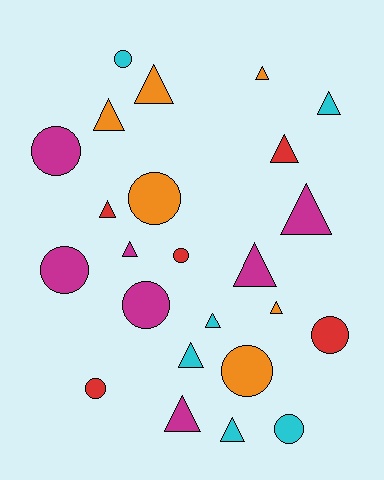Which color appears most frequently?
Magenta, with 7 objects.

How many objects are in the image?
There are 24 objects.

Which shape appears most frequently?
Triangle, with 14 objects.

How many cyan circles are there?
There are 2 cyan circles.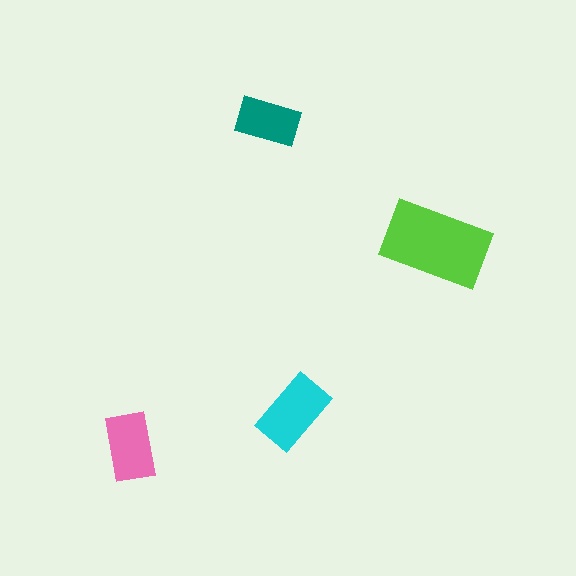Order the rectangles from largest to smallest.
the lime one, the cyan one, the pink one, the teal one.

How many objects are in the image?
There are 4 objects in the image.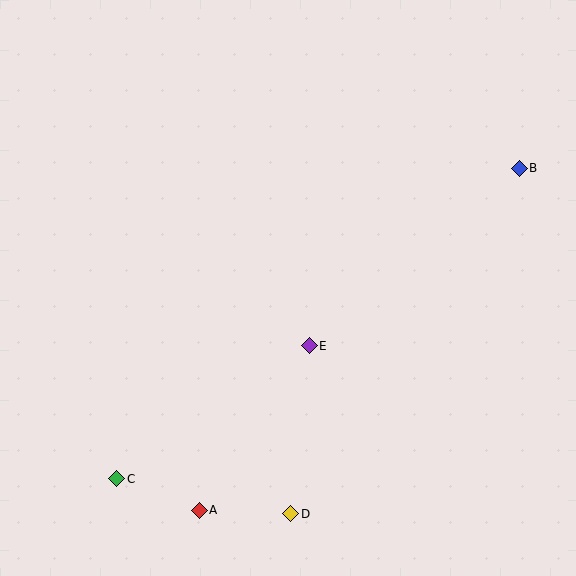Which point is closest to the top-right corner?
Point B is closest to the top-right corner.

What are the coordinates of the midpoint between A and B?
The midpoint between A and B is at (359, 339).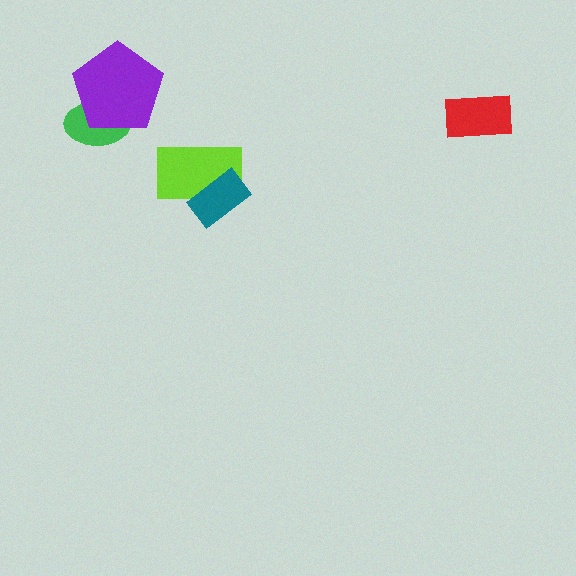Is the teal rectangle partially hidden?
No, no other shape covers it.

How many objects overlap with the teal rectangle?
1 object overlaps with the teal rectangle.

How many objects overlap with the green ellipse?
1 object overlaps with the green ellipse.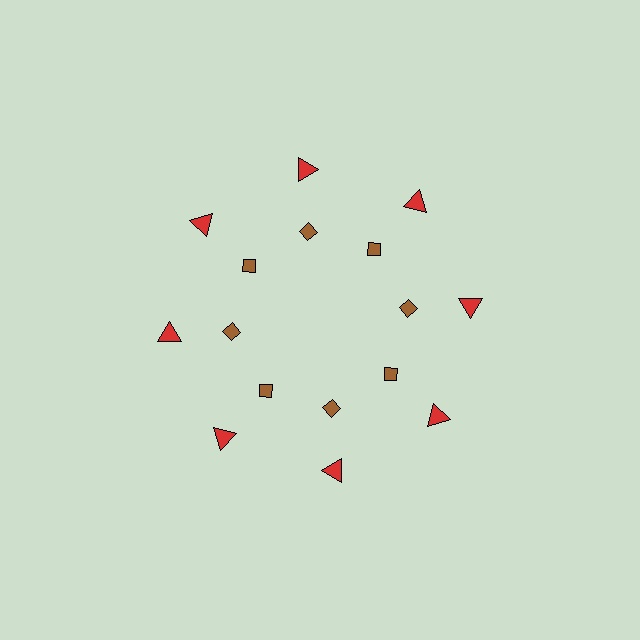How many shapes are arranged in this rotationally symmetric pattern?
There are 16 shapes, arranged in 8 groups of 2.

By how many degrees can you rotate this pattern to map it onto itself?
The pattern maps onto itself every 45 degrees of rotation.